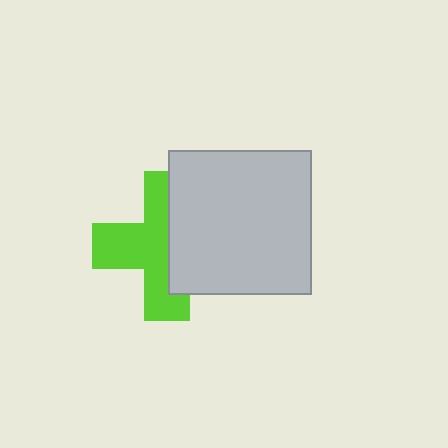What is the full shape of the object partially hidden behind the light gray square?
The partially hidden object is a lime cross.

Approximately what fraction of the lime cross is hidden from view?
Roughly 44% of the lime cross is hidden behind the light gray square.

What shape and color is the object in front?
The object in front is a light gray square.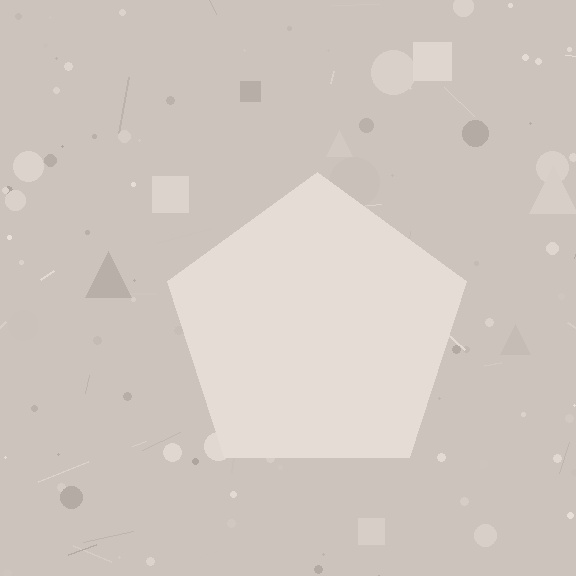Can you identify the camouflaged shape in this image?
The camouflaged shape is a pentagon.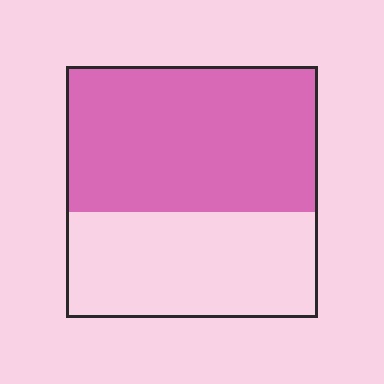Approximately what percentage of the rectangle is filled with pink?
Approximately 60%.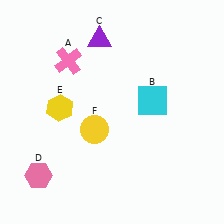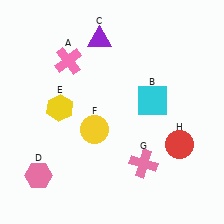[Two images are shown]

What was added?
A pink cross (G), a red circle (H) were added in Image 2.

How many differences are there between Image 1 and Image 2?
There are 2 differences between the two images.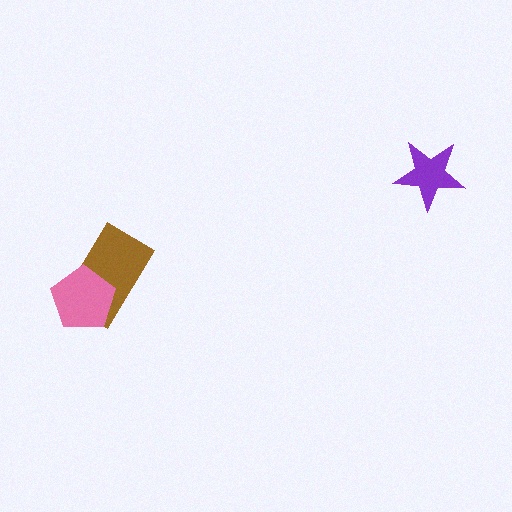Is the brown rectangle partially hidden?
Yes, it is partially covered by another shape.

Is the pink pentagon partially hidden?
No, no other shape covers it.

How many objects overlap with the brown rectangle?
1 object overlaps with the brown rectangle.